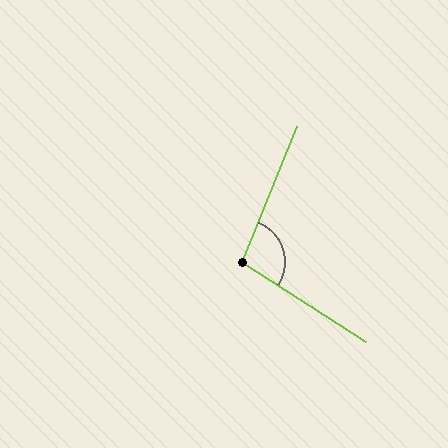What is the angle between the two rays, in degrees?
Approximately 101 degrees.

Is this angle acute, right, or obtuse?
It is obtuse.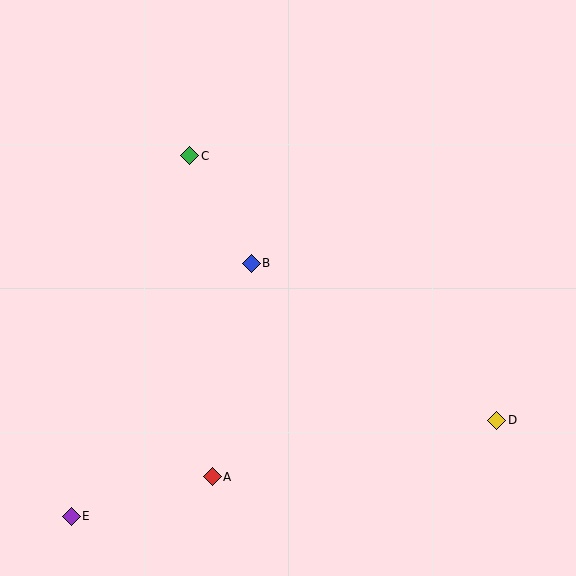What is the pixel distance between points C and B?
The distance between C and B is 124 pixels.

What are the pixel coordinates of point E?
Point E is at (71, 516).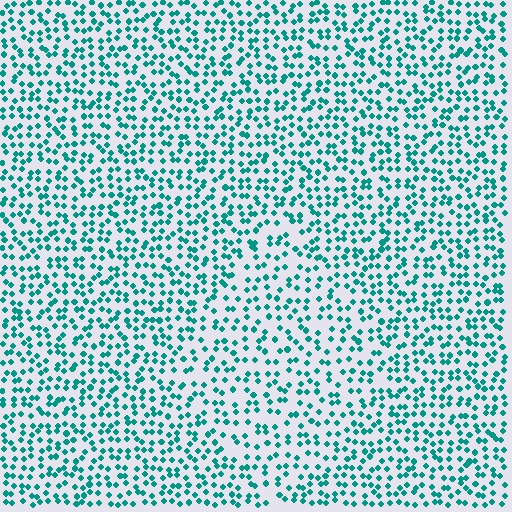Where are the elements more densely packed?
The elements are more densely packed outside the diamond boundary.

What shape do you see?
I see a diamond.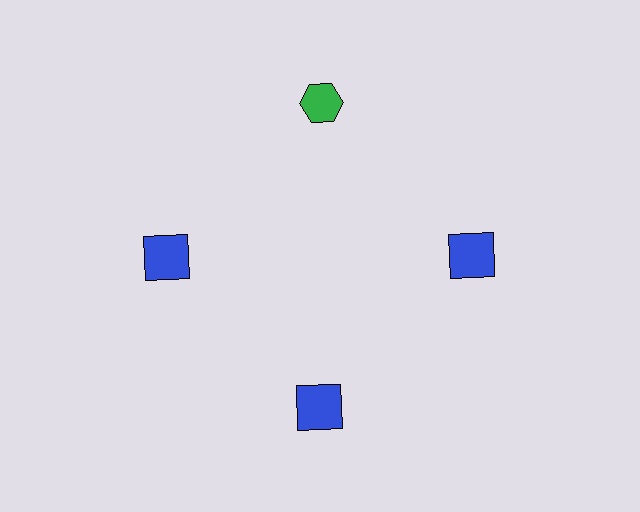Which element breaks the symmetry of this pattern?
The green hexagon at roughly the 12 o'clock position breaks the symmetry. All other shapes are blue squares.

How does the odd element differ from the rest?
It differs in both color (green instead of blue) and shape (hexagon instead of square).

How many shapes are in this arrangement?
There are 4 shapes arranged in a ring pattern.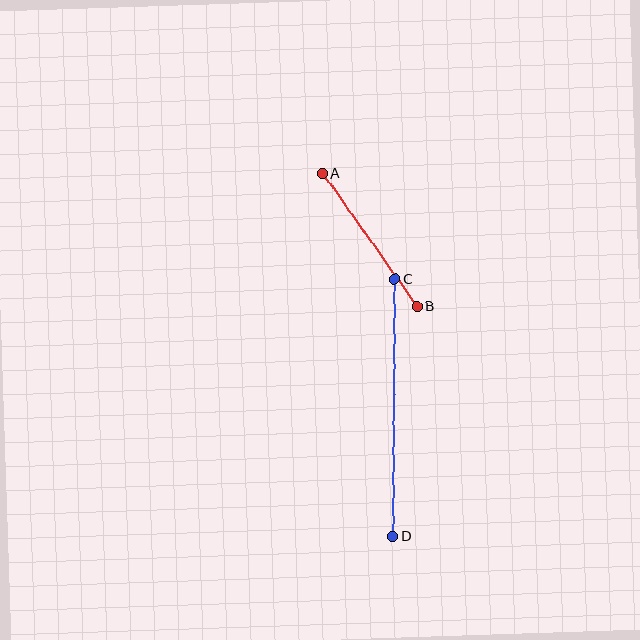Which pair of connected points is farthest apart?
Points C and D are farthest apart.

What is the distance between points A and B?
The distance is approximately 163 pixels.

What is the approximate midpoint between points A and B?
The midpoint is at approximately (370, 240) pixels.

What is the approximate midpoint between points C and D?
The midpoint is at approximately (393, 408) pixels.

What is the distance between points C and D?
The distance is approximately 257 pixels.